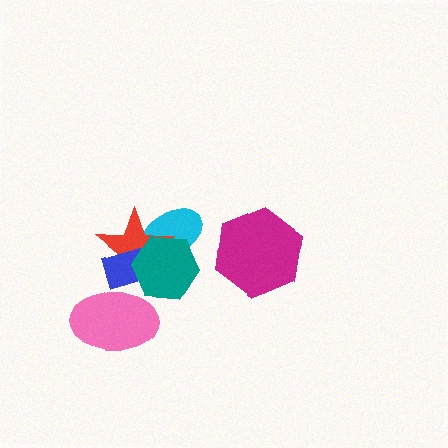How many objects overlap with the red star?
4 objects overlap with the red star.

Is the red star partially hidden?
Yes, it is partially covered by another shape.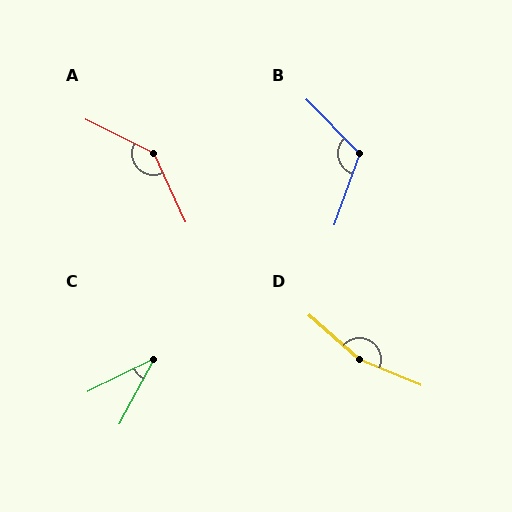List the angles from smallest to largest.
C (36°), B (116°), A (142°), D (161°).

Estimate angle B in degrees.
Approximately 116 degrees.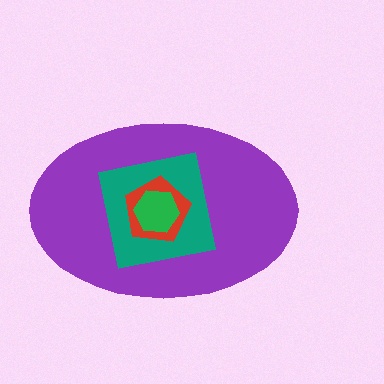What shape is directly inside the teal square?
The red pentagon.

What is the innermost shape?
The green hexagon.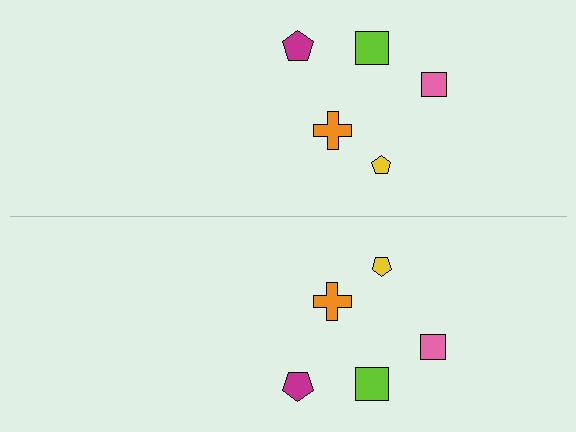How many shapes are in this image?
There are 10 shapes in this image.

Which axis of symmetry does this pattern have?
The pattern has a horizontal axis of symmetry running through the center of the image.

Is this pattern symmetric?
Yes, this pattern has bilateral (reflection) symmetry.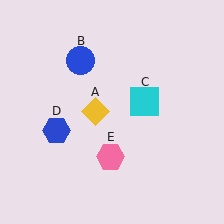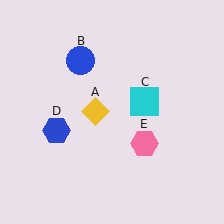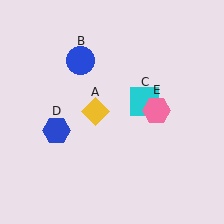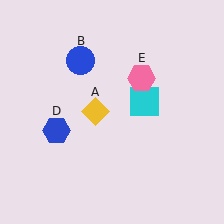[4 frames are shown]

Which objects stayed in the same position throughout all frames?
Yellow diamond (object A) and blue circle (object B) and cyan square (object C) and blue hexagon (object D) remained stationary.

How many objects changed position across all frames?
1 object changed position: pink hexagon (object E).